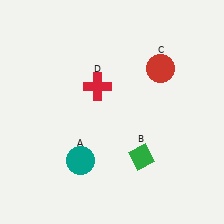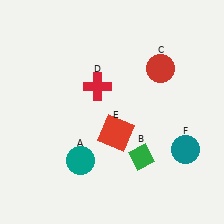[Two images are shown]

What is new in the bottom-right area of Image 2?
A red square (E) was added in the bottom-right area of Image 2.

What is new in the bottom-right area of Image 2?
A teal circle (F) was added in the bottom-right area of Image 2.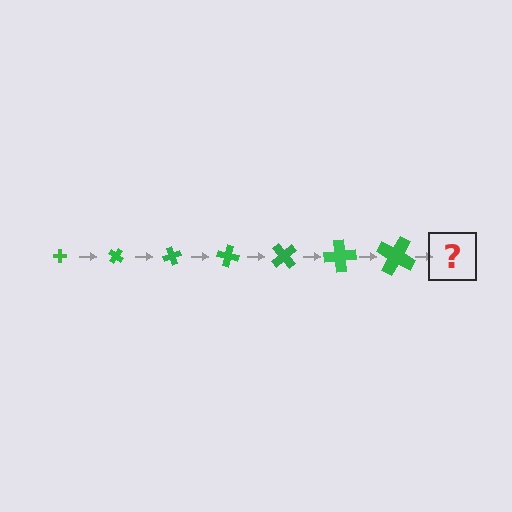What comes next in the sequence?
The next element should be a cross, larger than the previous one and rotated 245 degrees from the start.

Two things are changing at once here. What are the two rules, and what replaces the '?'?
The two rules are that the cross grows larger each step and it rotates 35 degrees each step. The '?' should be a cross, larger than the previous one and rotated 245 degrees from the start.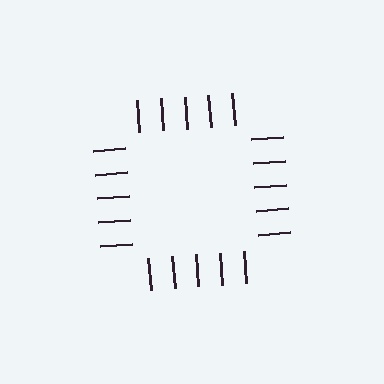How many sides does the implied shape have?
4 sides — the line-ends trace a square.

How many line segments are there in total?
20 — 5 along each of the 4 edges.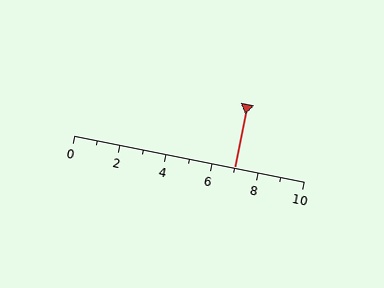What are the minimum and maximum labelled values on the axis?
The axis runs from 0 to 10.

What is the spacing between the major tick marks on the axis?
The major ticks are spaced 2 apart.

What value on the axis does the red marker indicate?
The marker indicates approximately 7.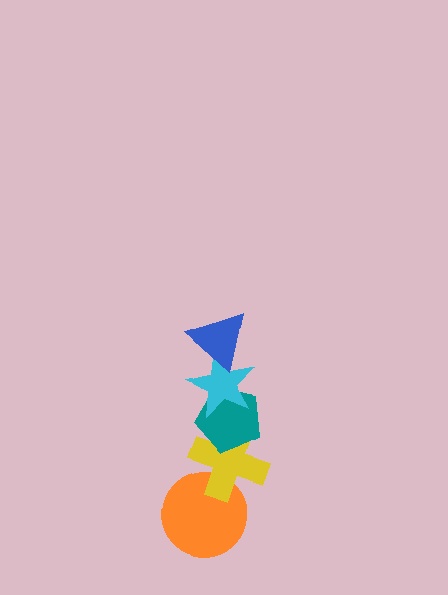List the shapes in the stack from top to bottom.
From top to bottom: the blue triangle, the cyan star, the teal pentagon, the yellow cross, the orange circle.